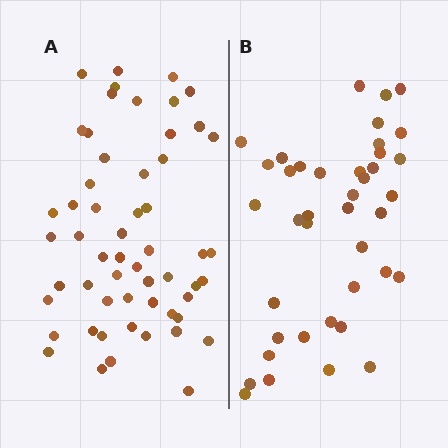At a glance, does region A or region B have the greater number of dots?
Region A (the left region) has more dots.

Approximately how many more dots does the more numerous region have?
Region A has approximately 15 more dots than region B.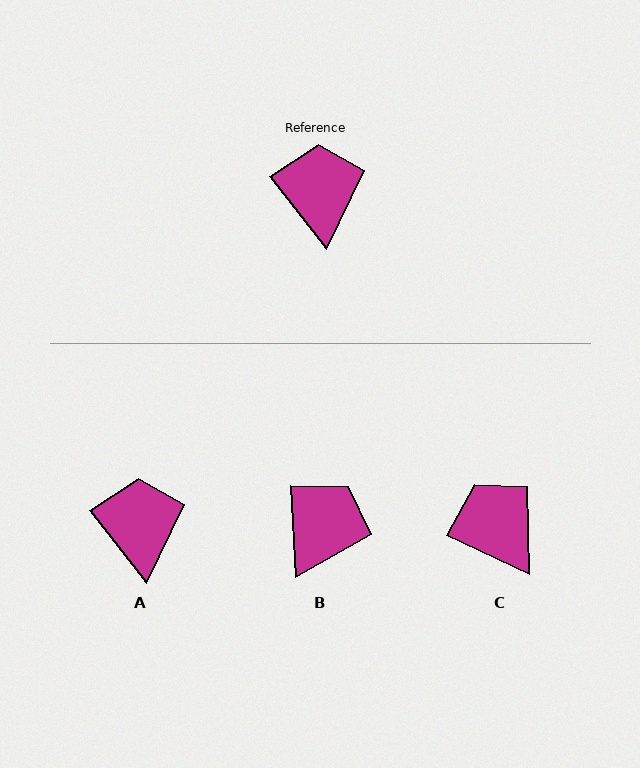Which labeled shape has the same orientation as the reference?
A.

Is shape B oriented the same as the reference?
No, it is off by about 35 degrees.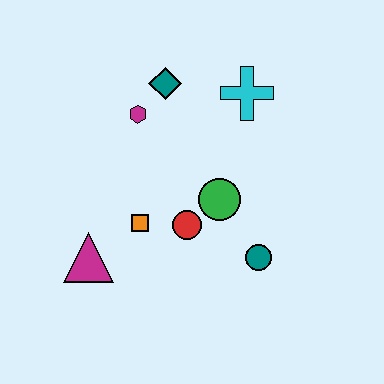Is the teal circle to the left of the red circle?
No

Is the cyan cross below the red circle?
No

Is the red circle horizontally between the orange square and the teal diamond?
No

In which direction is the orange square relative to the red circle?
The orange square is to the left of the red circle.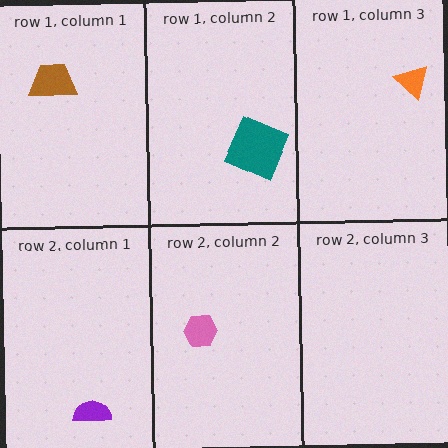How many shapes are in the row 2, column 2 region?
1.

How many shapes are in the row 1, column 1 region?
1.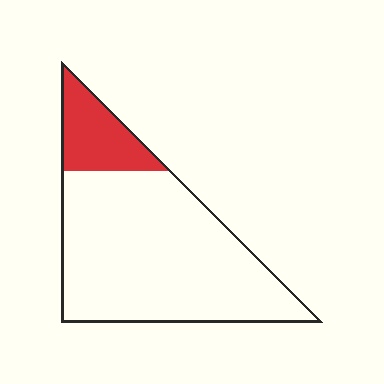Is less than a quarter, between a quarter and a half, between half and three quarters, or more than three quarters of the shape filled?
Less than a quarter.